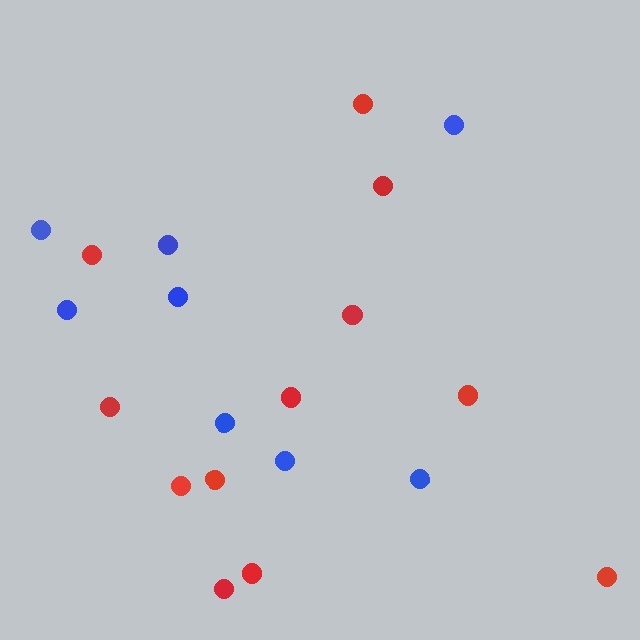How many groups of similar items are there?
There are 2 groups: one group of red circles (12) and one group of blue circles (8).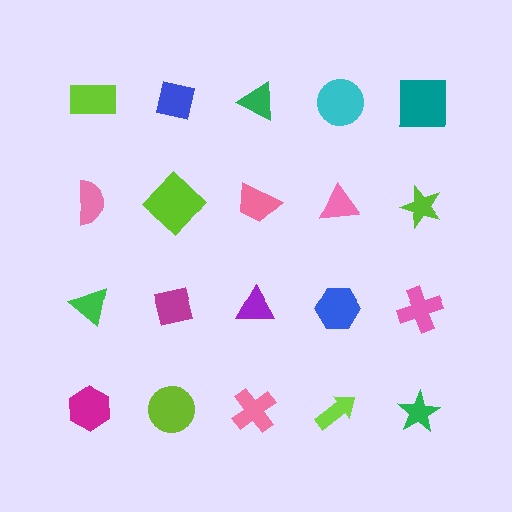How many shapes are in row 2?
5 shapes.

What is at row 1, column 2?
A blue square.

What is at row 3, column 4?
A blue hexagon.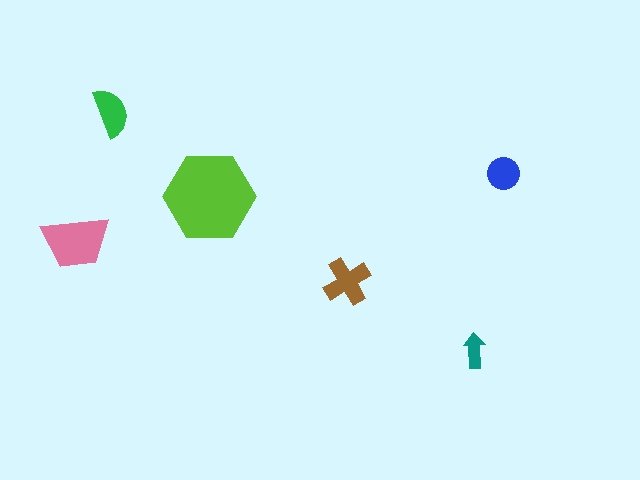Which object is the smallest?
The teal arrow.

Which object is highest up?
The green semicircle is topmost.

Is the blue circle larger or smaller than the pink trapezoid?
Smaller.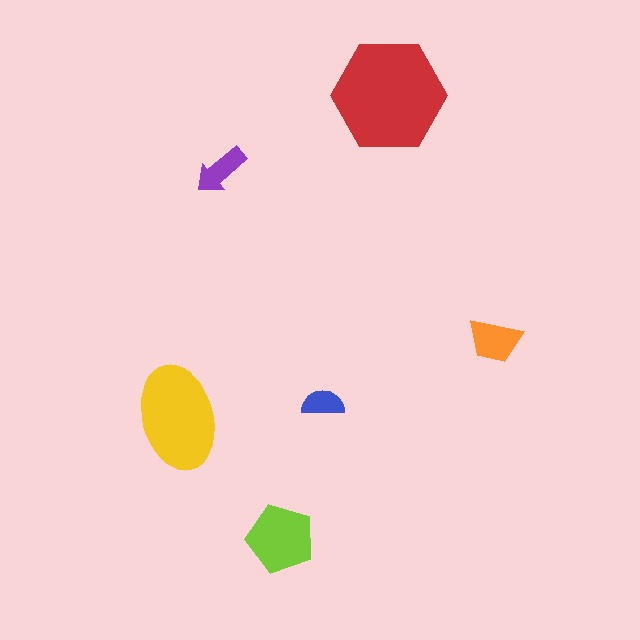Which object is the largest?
The red hexagon.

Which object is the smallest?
The blue semicircle.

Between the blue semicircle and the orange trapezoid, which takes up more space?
The orange trapezoid.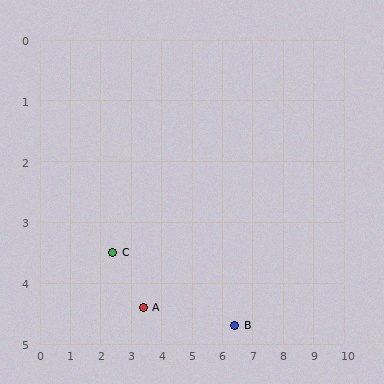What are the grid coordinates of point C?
Point C is at approximately (2.4, 3.5).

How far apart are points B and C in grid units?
Points B and C are about 4.2 grid units apart.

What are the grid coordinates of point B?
Point B is at approximately (6.4, 4.7).